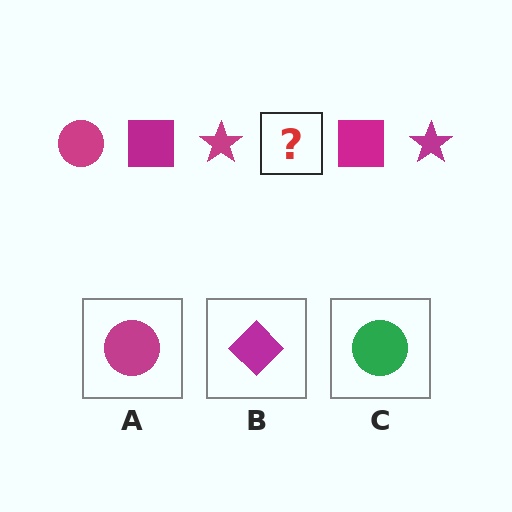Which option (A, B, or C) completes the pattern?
A.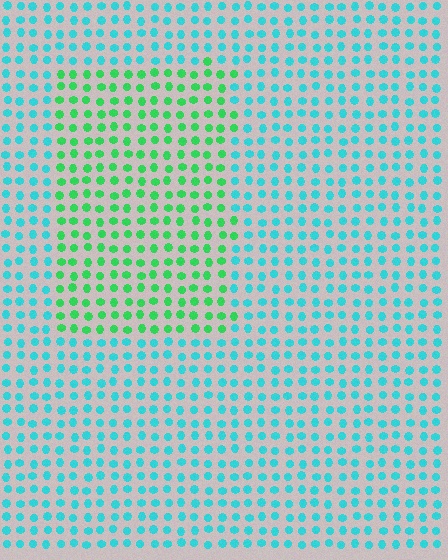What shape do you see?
I see a rectangle.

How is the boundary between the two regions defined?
The boundary is defined purely by a slight shift in hue (about 47 degrees). Spacing, size, and orientation are identical on both sides.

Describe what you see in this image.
The image is filled with small cyan elements in a uniform arrangement. A rectangle-shaped region is visible where the elements are tinted to a slightly different hue, forming a subtle color boundary.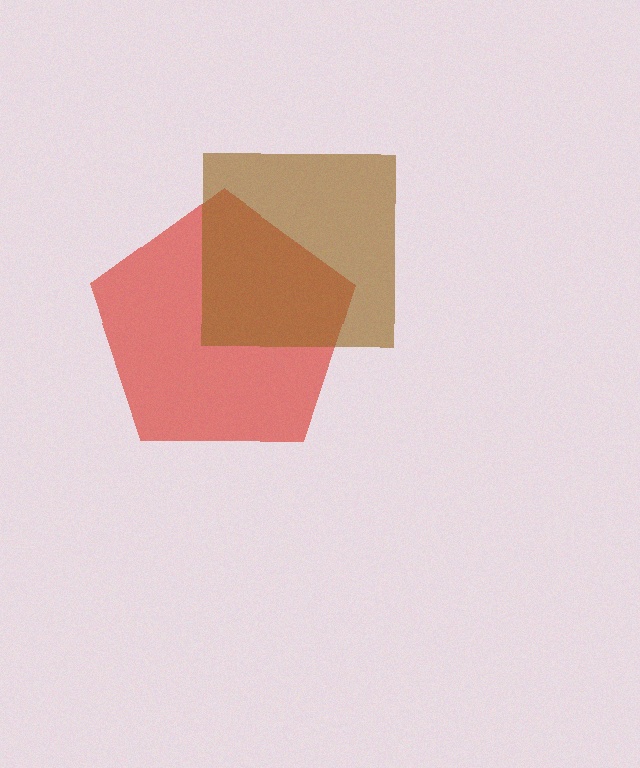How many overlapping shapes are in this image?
There are 2 overlapping shapes in the image.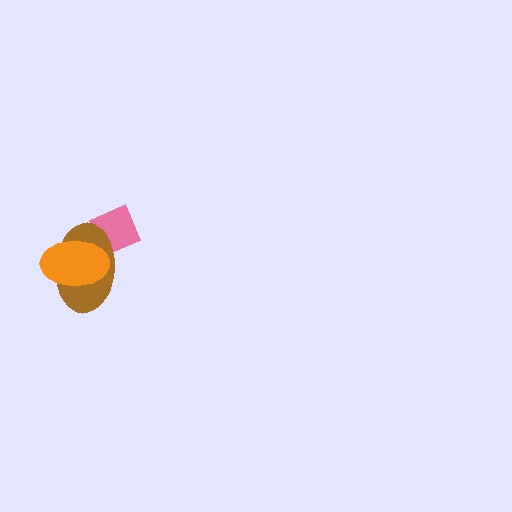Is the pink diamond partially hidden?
Yes, it is partially covered by another shape.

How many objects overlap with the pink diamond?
2 objects overlap with the pink diamond.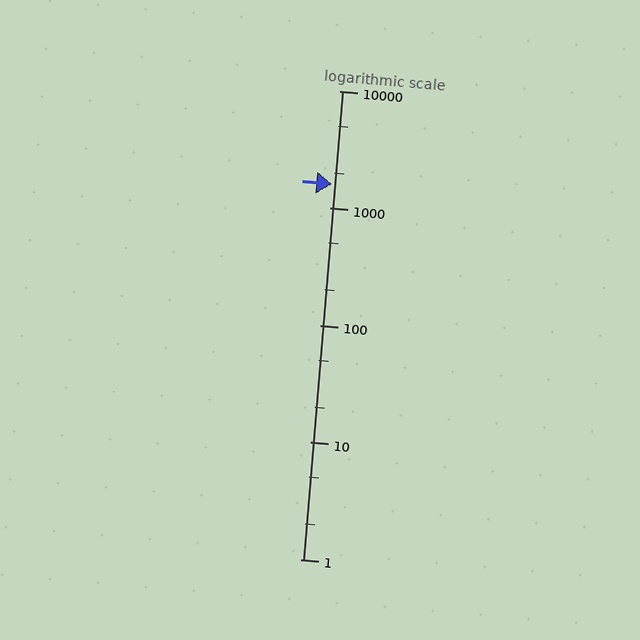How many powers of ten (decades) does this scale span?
The scale spans 4 decades, from 1 to 10000.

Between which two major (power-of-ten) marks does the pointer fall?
The pointer is between 1000 and 10000.